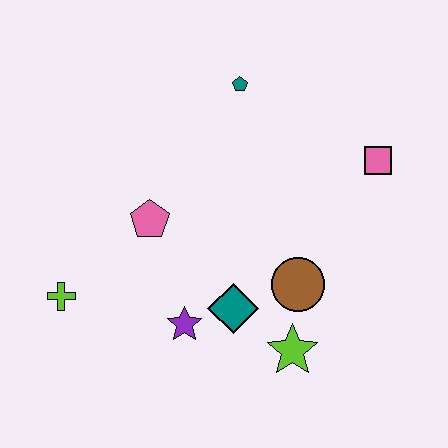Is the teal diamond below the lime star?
No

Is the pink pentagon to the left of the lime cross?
No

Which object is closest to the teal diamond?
The purple star is closest to the teal diamond.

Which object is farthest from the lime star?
The teal pentagon is farthest from the lime star.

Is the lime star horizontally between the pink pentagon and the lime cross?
No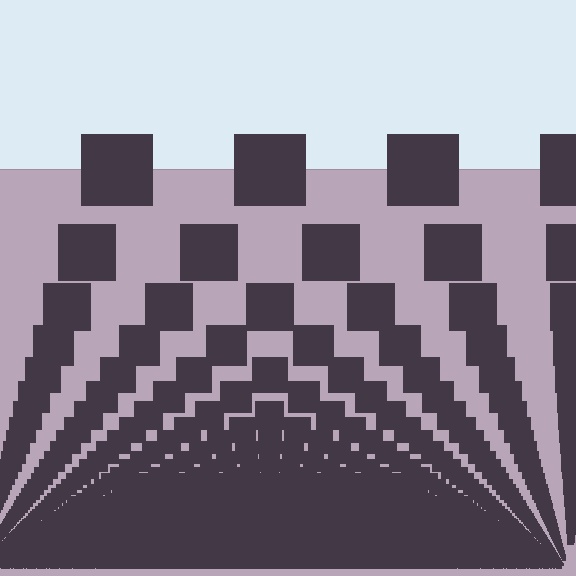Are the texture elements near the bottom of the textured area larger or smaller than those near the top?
Smaller. The gradient is inverted — elements near the bottom are smaller and denser.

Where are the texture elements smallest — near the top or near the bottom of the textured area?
Near the bottom.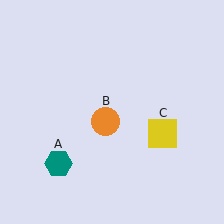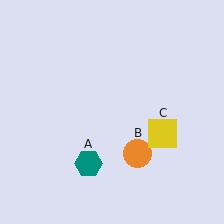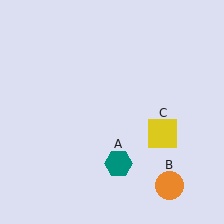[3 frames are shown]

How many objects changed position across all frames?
2 objects changed position: teal hexagon (object A), orange circle (object B).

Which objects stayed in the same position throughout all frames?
Yellow square (object C) remained stationary.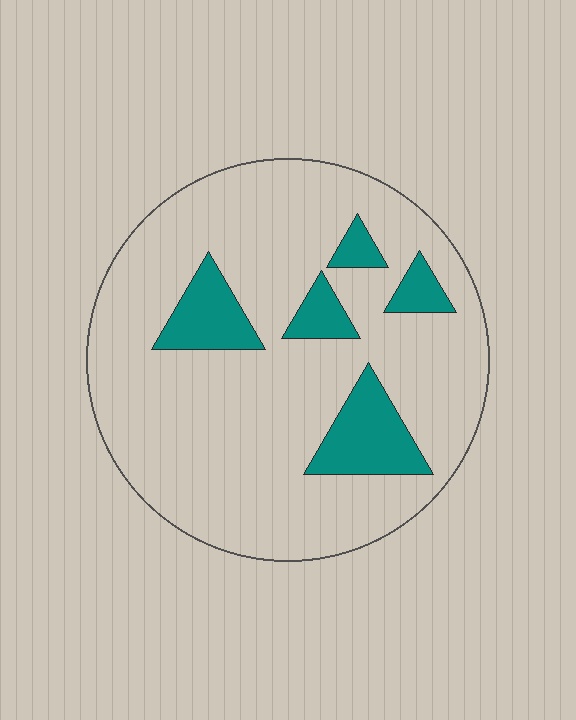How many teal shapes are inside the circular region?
5.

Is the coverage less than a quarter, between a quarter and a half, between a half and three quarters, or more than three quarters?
Less than a quarter.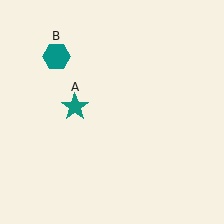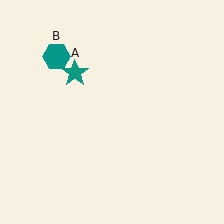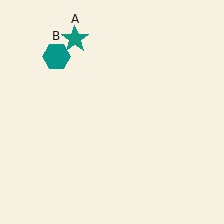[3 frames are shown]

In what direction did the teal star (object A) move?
The teal star (object A) moved up.